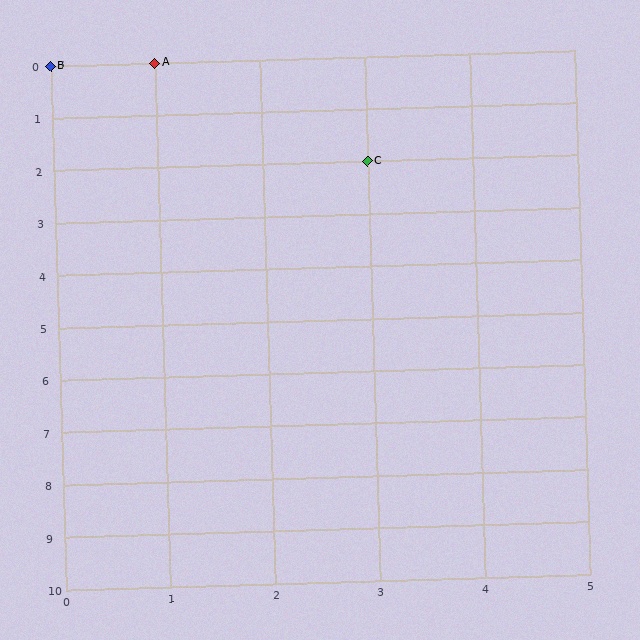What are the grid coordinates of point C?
Point C is at grid coordinates (3, 2).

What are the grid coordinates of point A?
Point A is at grid coordinates (1, 0).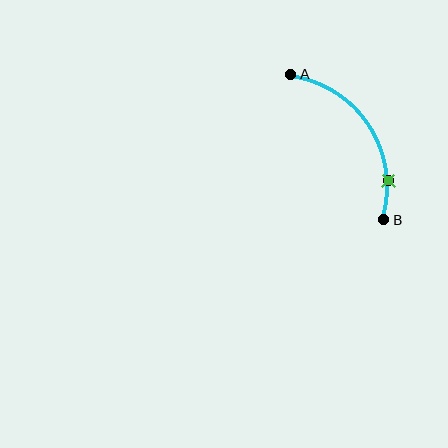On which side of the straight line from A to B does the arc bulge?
The arc bulges to the right of the straight line connecting A and B.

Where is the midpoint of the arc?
The arc midpoint is the point on the curve farthest from the straight line joining A and B. It sits to the right of that line.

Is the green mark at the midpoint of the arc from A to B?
No. The green mark lies on the arc but is closer to endpoint B. The arc midpoint would be at the point on the curve equidistant along the arc from both A and B.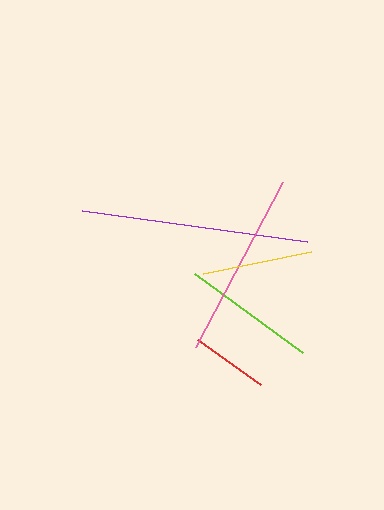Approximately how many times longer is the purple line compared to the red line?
The purple line is approximately 2.9 times the length of the red line.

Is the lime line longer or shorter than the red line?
The lime line is longer than the red line.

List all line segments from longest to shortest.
From longest to shortest: purple, pink, lime, yellow, red.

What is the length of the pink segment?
The pink segment is approximately 186 pixels long.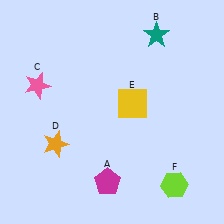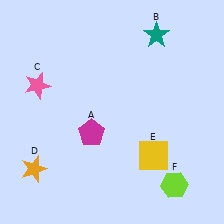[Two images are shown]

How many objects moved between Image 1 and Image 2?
3 objects moved between the two images.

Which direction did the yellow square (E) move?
The yellow square (E) moved down.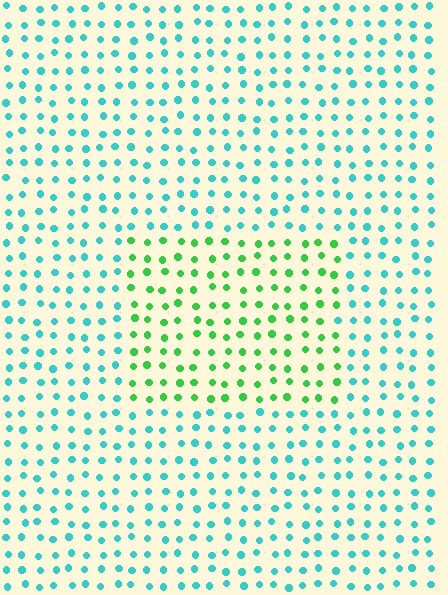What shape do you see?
I see a rectangle.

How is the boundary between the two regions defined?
The boundary is defined purely by a slight shift in hue (about 51 degrees). Spacing, size, and orientation are identical on both sides.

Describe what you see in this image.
The image is filled with small cyan elements in a uniform arrangement. A rectangle-shaped region is visible where the elements are tinted to a slightly different hue, forming a subtle color boundary.